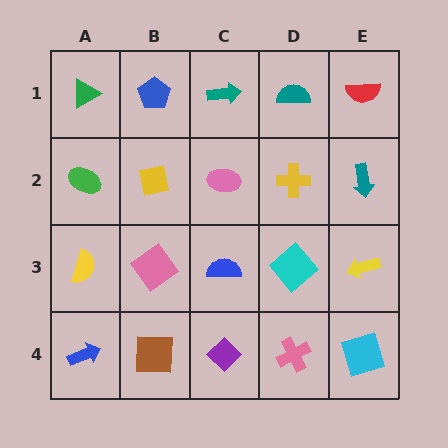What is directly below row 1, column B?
A yellow square.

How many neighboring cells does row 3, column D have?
4.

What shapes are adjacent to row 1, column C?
A pink ellipse (row 2, column C), a blue pentagon (row 1, column B), a teal semicircle (row 1, column D).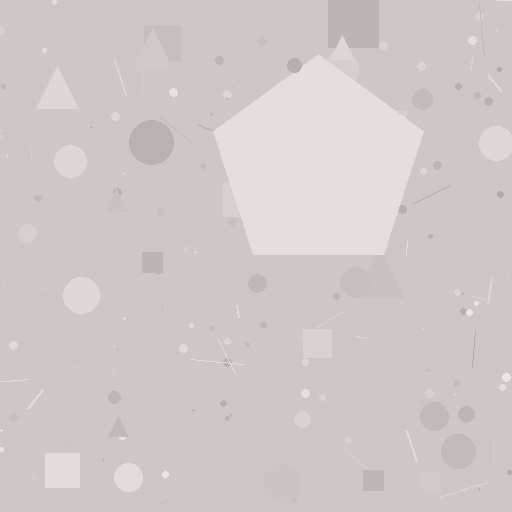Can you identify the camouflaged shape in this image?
The camouflaged shape is a pentagon.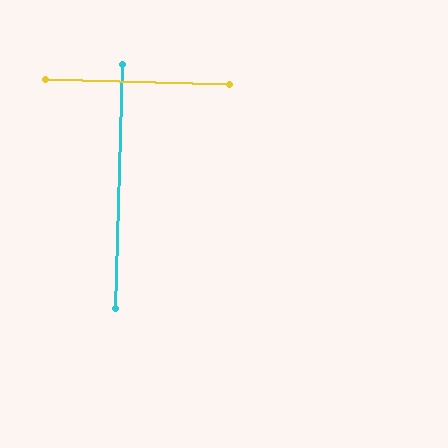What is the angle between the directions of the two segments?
Approximately 90 degrees.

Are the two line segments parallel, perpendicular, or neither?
Perpendicular — they meet at approximately 90°.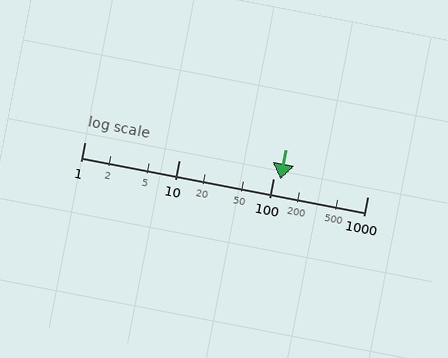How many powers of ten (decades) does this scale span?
The scale spans 3 decades, from 1 to 1000.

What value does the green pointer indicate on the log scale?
The pointer indicates approximately 120.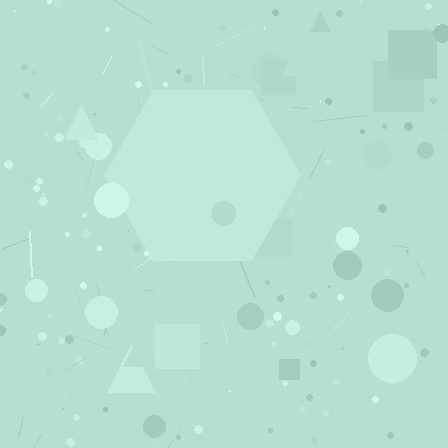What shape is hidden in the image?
A hexagon is hidden in the image.